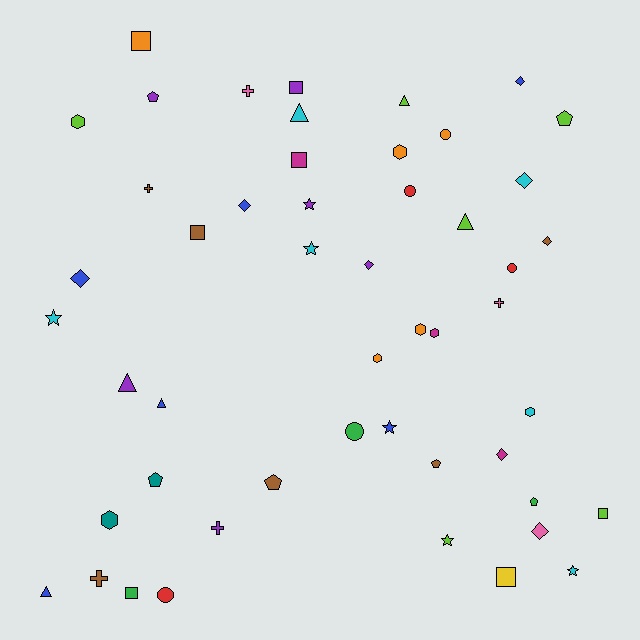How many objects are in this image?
There are 50 objects.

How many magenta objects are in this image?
There are 3 magenta objects.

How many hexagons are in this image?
There are 7 hexagons.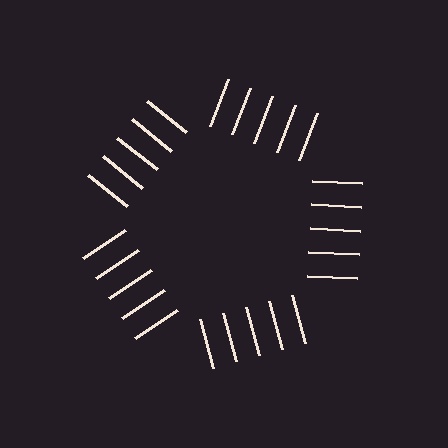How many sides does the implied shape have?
5 sides — the line-ends trace a pentagon.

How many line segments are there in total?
25 — 5 along each of the 5 edges.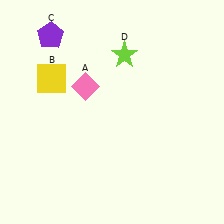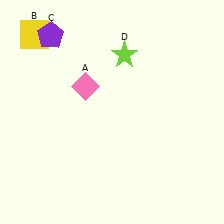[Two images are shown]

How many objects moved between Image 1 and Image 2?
1 object moved between the two images.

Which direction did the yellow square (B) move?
The yellow square (B) moved up.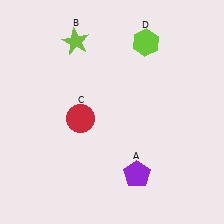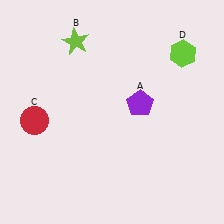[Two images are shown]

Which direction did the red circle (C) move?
The red circle (C) moved left.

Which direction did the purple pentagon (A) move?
The purple pentagon (A) moved up.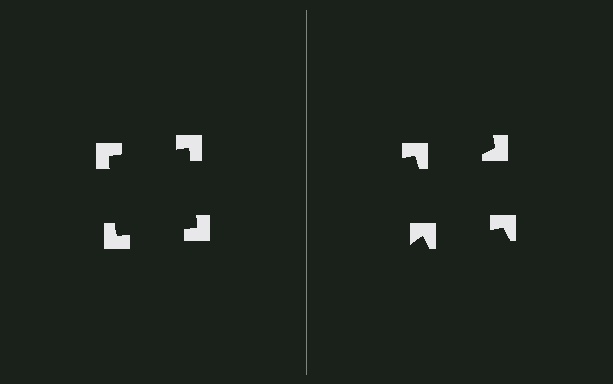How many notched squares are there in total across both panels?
8 — 4 on each side.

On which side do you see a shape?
An illusory square appears on the left side. On the right side the wedge cuts are rotated, so no coherent shape forms.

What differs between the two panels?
The notched squares are positioned identically on both sides; only the wedge orientations differ. On the left they align to a square; on the right they are misaligned.